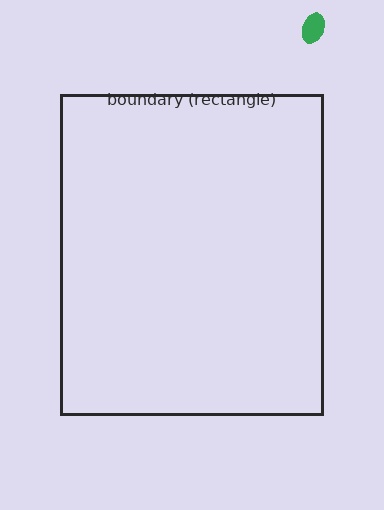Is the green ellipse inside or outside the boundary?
Outside.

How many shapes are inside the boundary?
0 inside, 1 outside.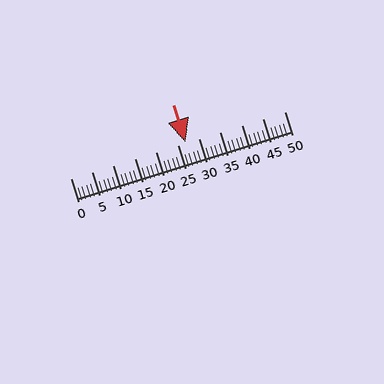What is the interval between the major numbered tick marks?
The major tick marks are spaced 5 units apart.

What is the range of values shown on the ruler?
The ruler shows values from 0 to 50.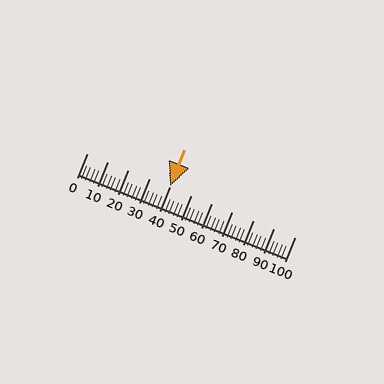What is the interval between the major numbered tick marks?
The major tick marks are spaced 10 units apart.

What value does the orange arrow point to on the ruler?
The orange arrow points to approximately 40.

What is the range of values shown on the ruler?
The ruler shows values from 0 to 100.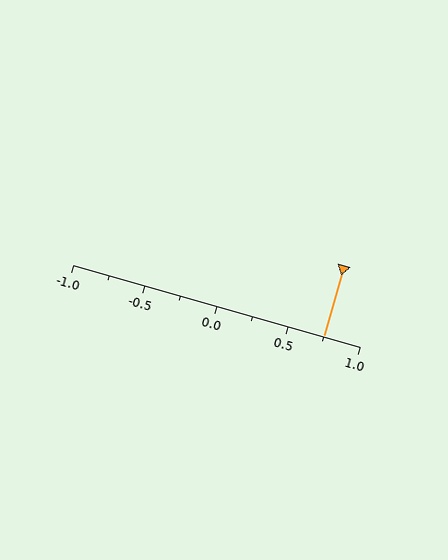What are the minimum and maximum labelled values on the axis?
The axis runs from -1.0 to 1.0.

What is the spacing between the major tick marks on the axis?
The major ticks are spaced 0.5 apart.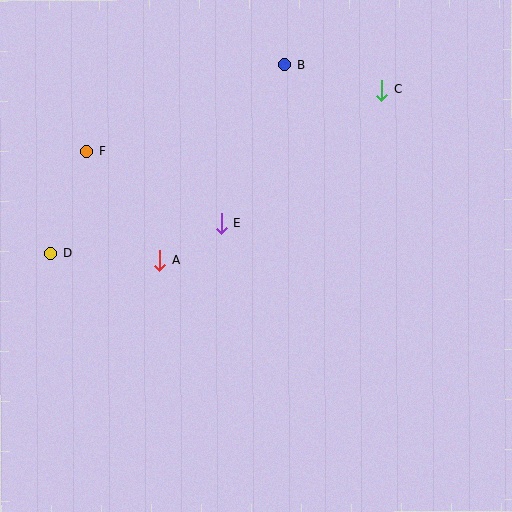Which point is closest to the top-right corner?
Point C is closest to the top-right corner.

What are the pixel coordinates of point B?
Point B is at (285, 65).